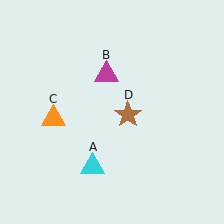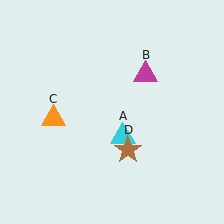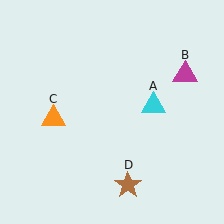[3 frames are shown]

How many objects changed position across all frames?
3 objects changed position: cyan triangle (object A), magenta triangle (object B), brown star (object D).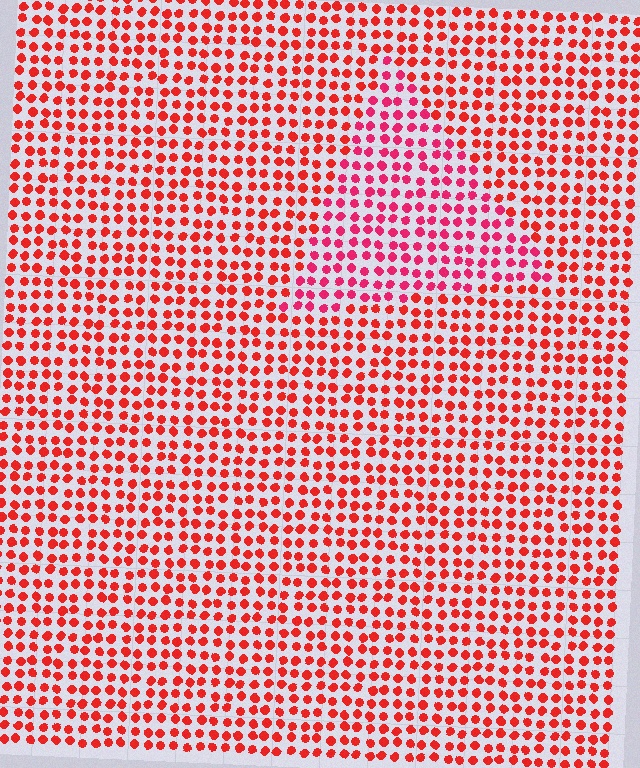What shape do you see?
I see a triangle.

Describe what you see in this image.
The image is filled with small red elements in a uniform arrangement. A triangle-shaped region is visible where the elements are tinted to a slightly different hue, forming a subtle color boundary.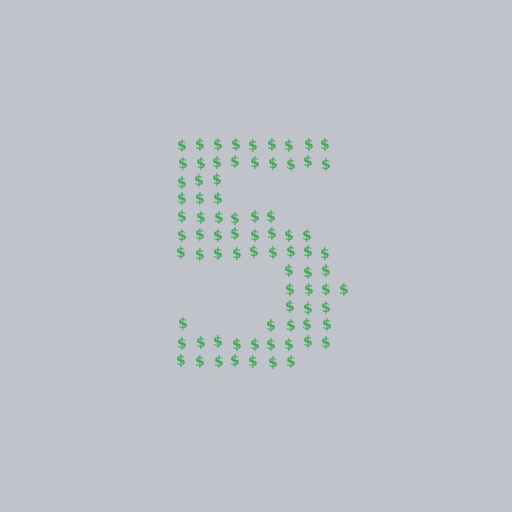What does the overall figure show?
The overall figure shows the digit 5.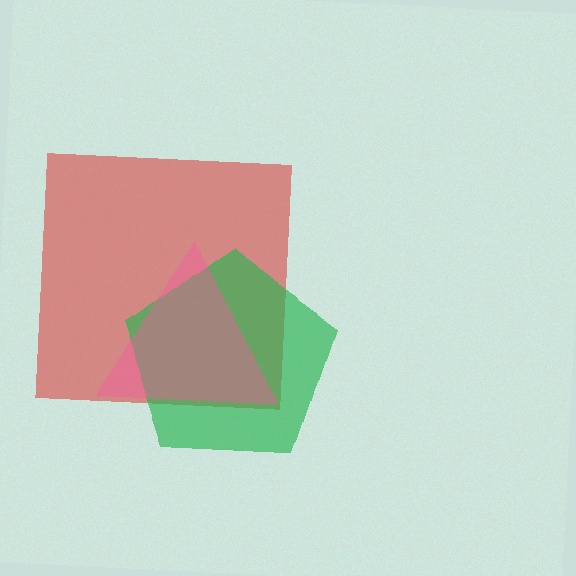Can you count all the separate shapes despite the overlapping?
Yes, there are 3 separate shapes.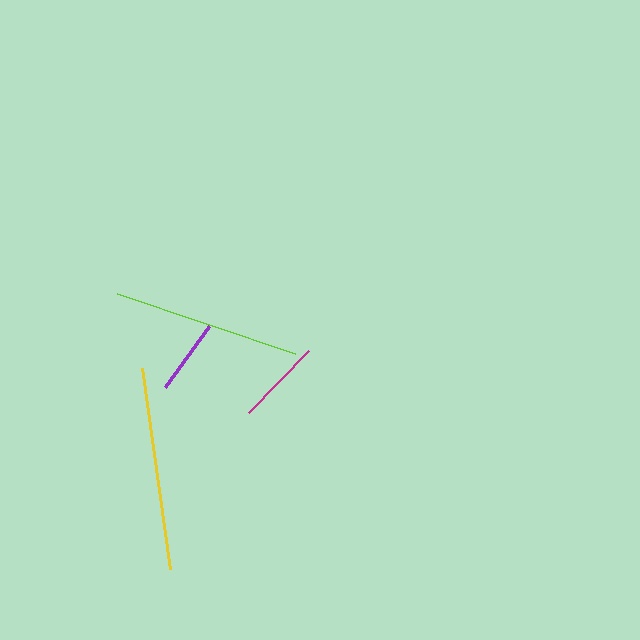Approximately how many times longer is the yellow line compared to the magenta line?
The yellow line is approximately 2.3 times the length of the magenta line.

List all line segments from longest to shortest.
From longest to shortest: yellow, lime, magenta, purple.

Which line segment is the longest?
The yellow line is the longest at approximately 203 pixels.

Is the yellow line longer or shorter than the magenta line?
The yellow line is longer than the magenta line.